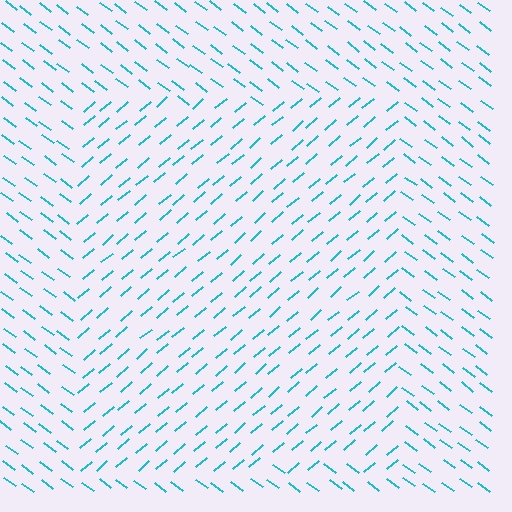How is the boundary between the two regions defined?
The boundary is defined purely by a change in line orientation (approximately 77 degrees difference). All lines are the same color and thickness.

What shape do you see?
I see a rectangle.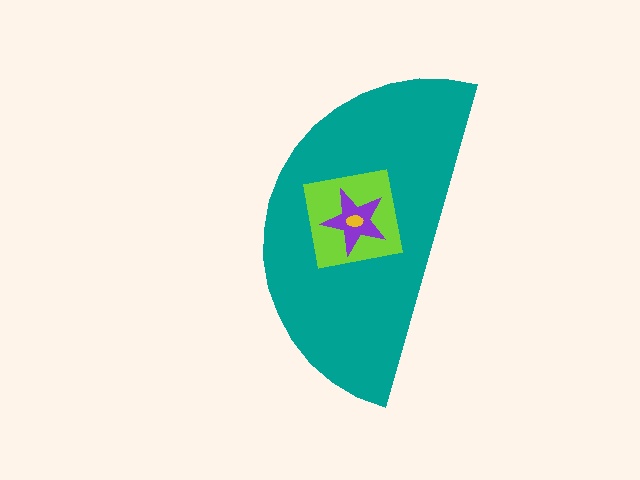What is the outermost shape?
The teal semicircle.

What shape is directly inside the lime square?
The purple star.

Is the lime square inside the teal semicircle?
Yes.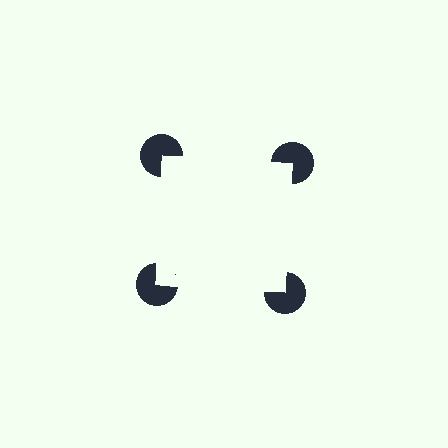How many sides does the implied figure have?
4 sides.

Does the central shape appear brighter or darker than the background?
It typically appears slightly brighter than the background, even though no actual brightness change is drawn.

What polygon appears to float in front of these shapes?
An illusory square — its edges are inferred from the aligned wedge cuts in the pac-man discs, not physically drawn.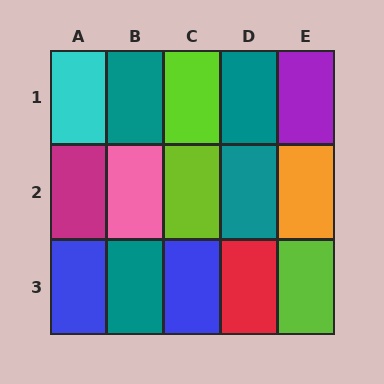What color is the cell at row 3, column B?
Teal.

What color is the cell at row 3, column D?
Red.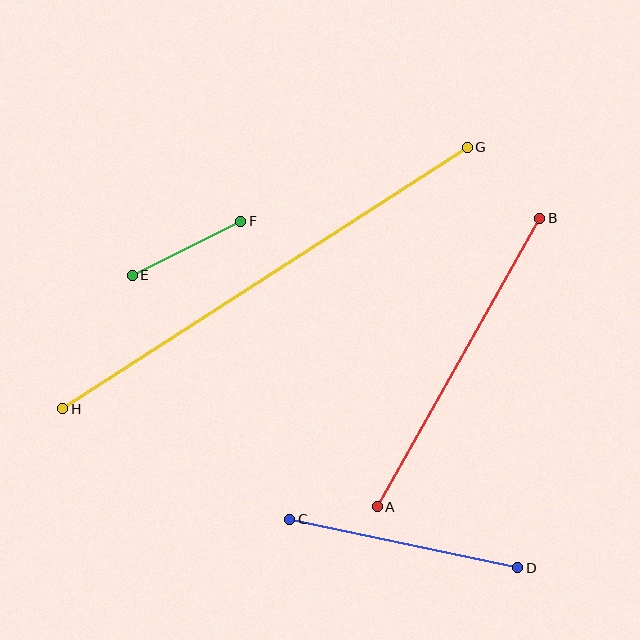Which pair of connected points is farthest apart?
Points G and H are farthest apart.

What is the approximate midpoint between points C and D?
The midpoint is at approximately (404, 543) pixels.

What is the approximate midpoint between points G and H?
The midpoint is at approximately (265, 278) pixels.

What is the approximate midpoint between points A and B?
The midpoint is at approximately (459, 363) pixels.